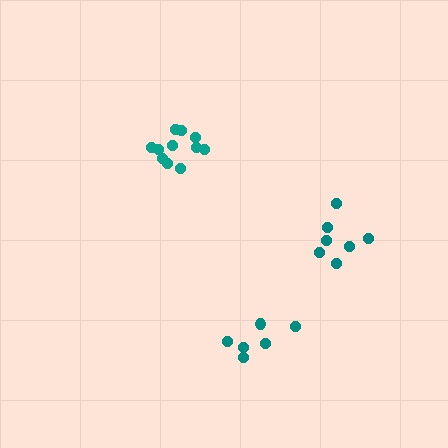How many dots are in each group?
Group 1: 8 dots, Group 2: 6 dots, Group 3: 11 dots (25 total).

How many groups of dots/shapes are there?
There are 3 groups.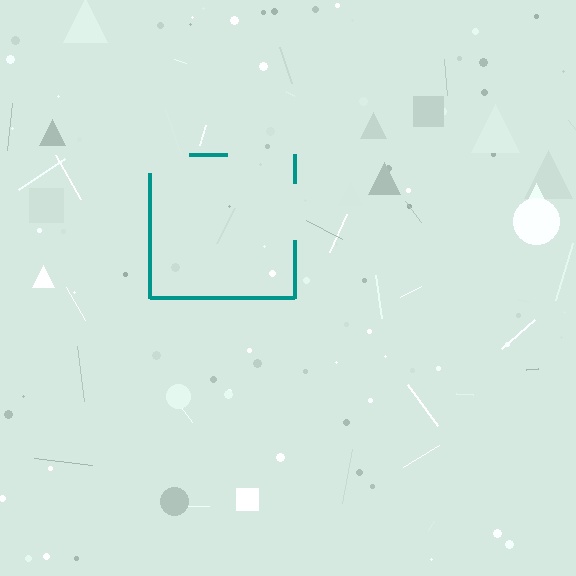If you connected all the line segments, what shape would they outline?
They would outline a square.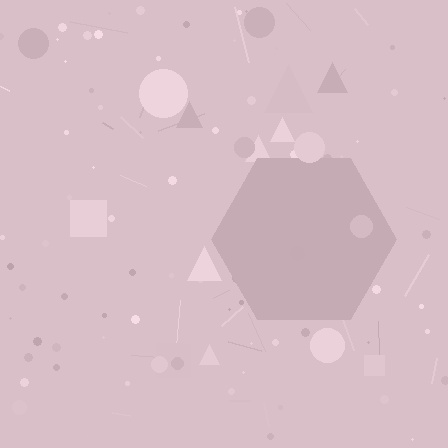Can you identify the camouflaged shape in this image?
The camouflaged shape is a hexagon.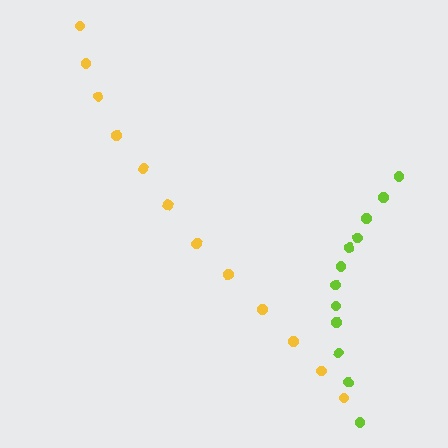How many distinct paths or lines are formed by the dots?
There are 2 distinct paths.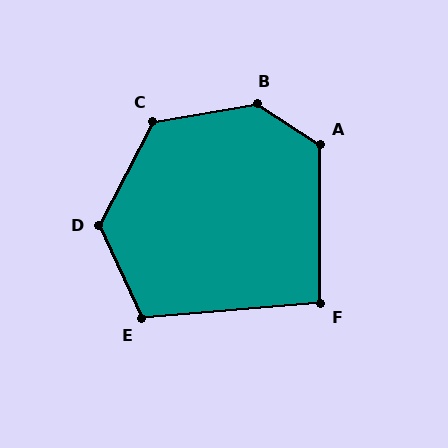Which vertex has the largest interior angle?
B, at approximately 137 degrees.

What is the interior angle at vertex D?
Approximately 128 degrees (obtuse).